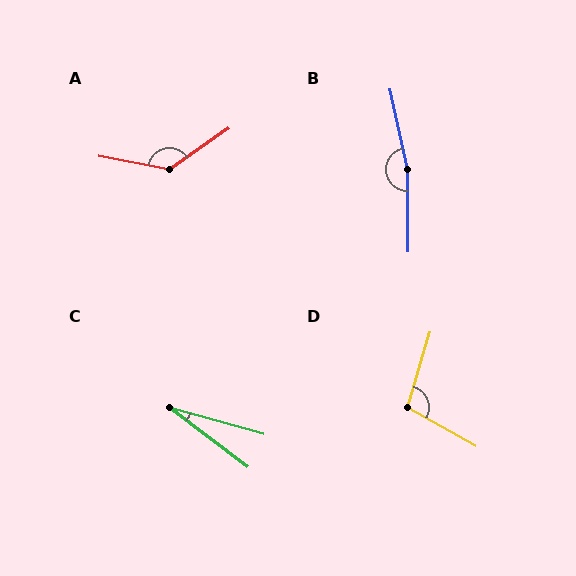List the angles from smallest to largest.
C (22°), D (103°), A (134°), B (168°).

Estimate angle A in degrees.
Approximately 134 degrees.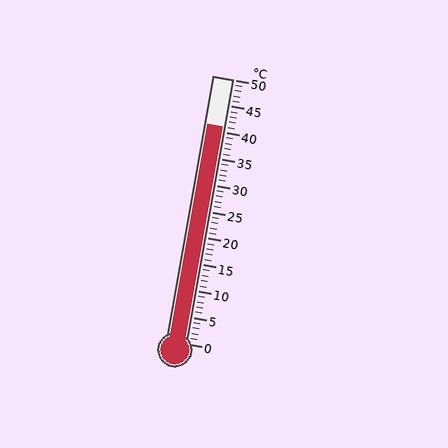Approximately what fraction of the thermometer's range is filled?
The thermometer is filled to approximately 80% of its range.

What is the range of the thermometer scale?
The thermometer scale ranges from 0°C to 50°C.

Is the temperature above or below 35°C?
The temperature is above 35°C.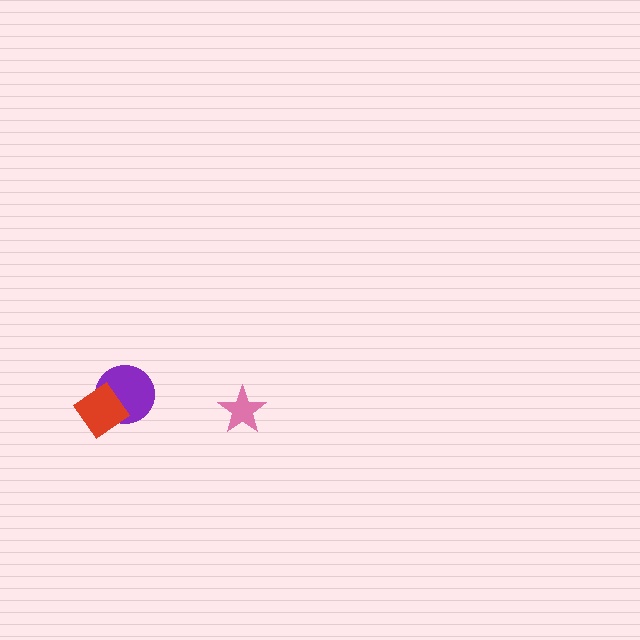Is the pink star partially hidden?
No, no other shape covers it.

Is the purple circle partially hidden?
Yes, it is partially covered by another shape.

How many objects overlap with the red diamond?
1 object overlaps with the red diamond.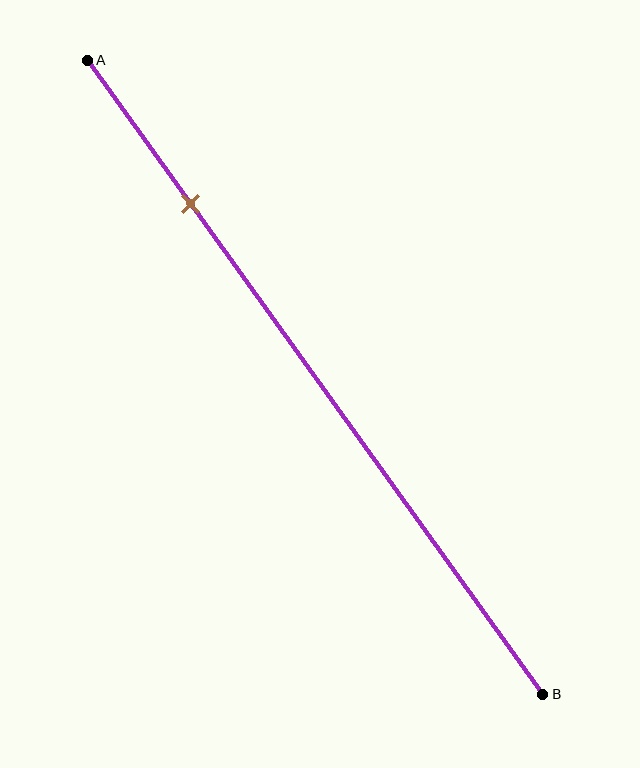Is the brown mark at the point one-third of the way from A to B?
No, the mark is at about 25% from A, not at the 33% one-third point.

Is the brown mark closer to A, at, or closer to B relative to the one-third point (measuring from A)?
The brown mark is closer to point A than the one-third point of segment AB.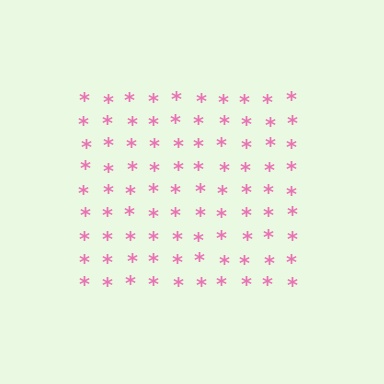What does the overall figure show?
The overall figure shows a square.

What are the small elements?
The small elements are asterisks.